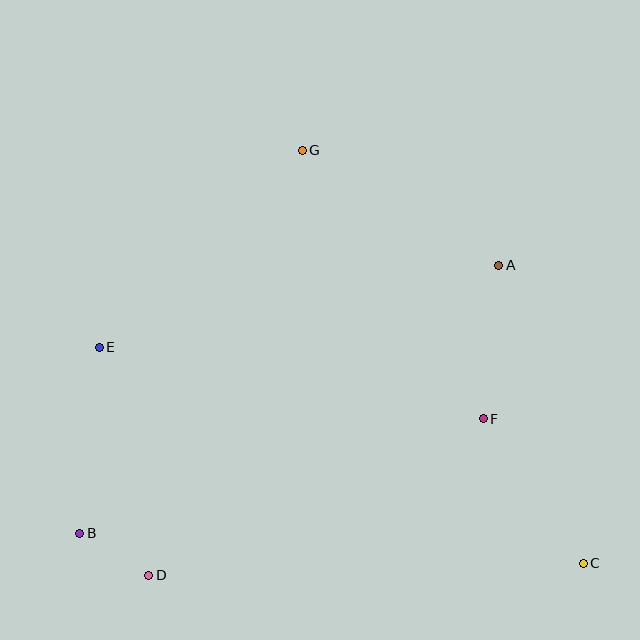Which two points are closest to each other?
Points B and D are closest to each other.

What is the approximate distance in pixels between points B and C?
The distance between B and C is approximately 504 pixels.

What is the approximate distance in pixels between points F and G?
The distance between F and G is approximately 324 pixels.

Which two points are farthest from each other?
Points C and E are farthest from each other.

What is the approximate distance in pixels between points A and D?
The distance between A and D is approximately 468 pixels.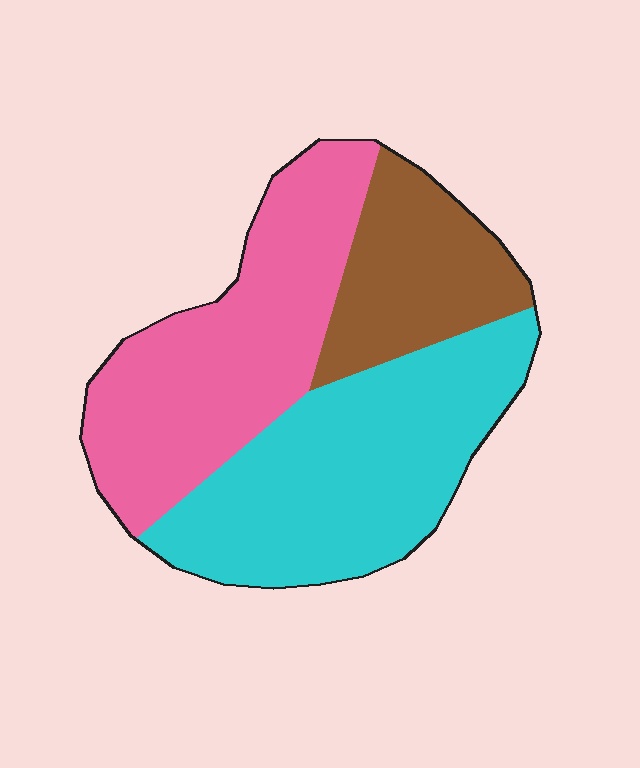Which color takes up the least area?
Brown, at roughly 20%.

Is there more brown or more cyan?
Cyan.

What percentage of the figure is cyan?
Cyan takes up between a quarter and a half of the figure.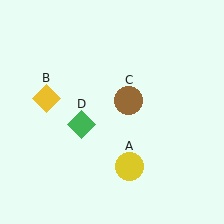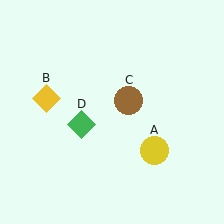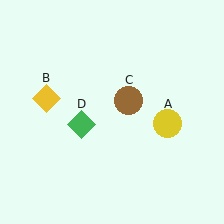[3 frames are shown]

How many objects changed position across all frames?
1 object changed position: yellow circle (object A).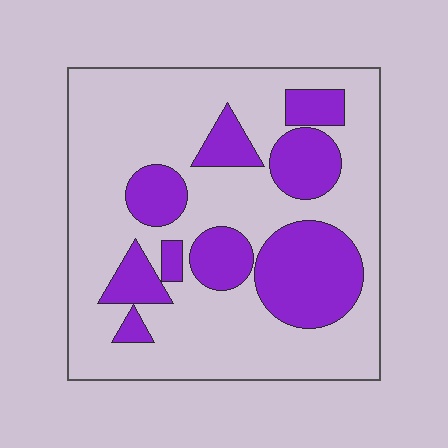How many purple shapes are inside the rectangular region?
9.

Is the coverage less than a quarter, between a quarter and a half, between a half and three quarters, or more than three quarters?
Between a quarter and a half.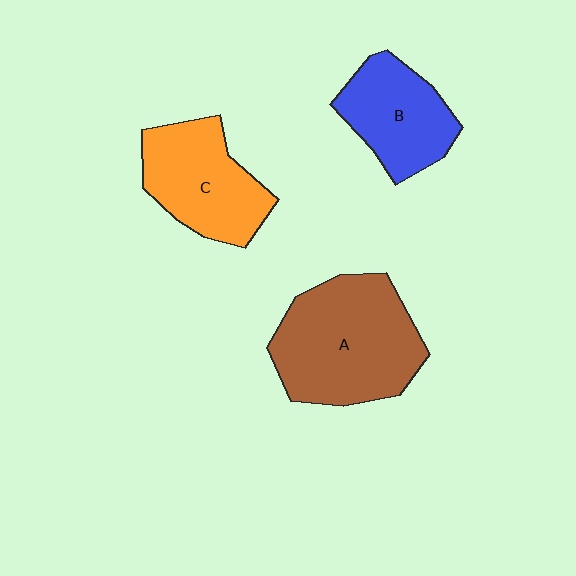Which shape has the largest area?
Shape A (brown).